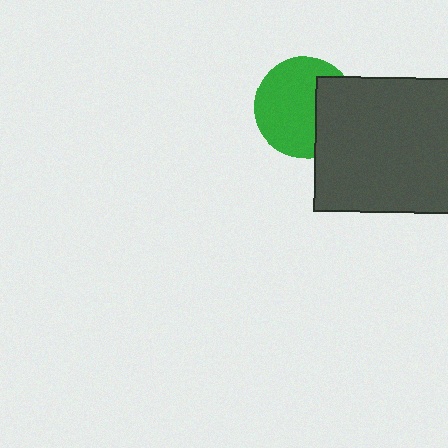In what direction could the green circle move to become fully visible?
The green circle could move left. That would shift it out from behind the dark gray rectangle entirely.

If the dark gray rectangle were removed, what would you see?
You would see the complete green circle.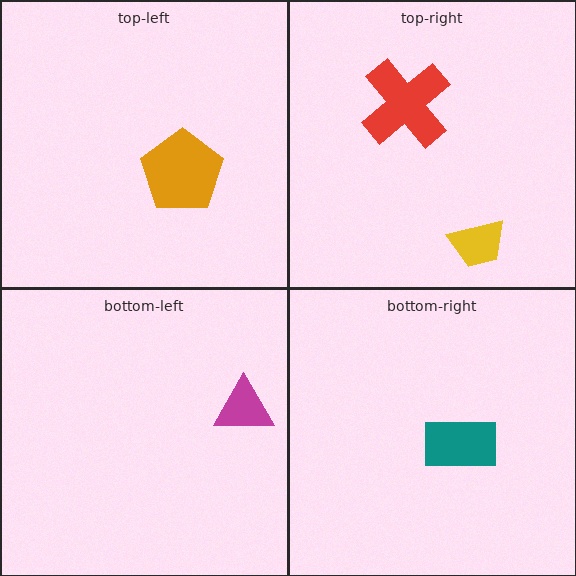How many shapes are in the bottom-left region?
1.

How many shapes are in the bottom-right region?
1.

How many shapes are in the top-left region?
1.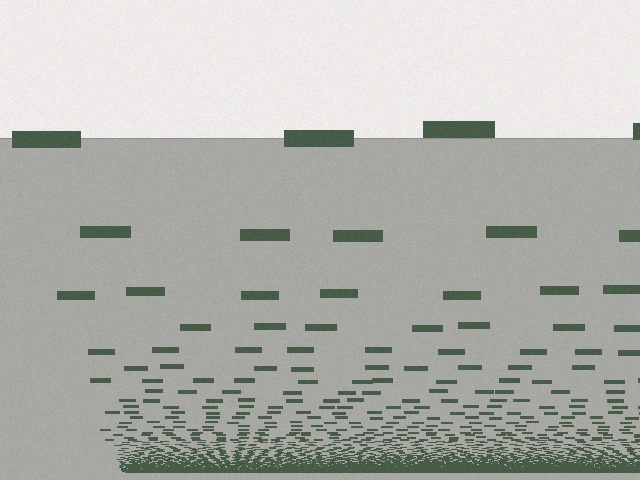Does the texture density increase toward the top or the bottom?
Density increases toward the bottom.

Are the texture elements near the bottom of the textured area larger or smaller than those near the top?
Smaller. The gradient is inverted — elements near the bottom are smaller and denser.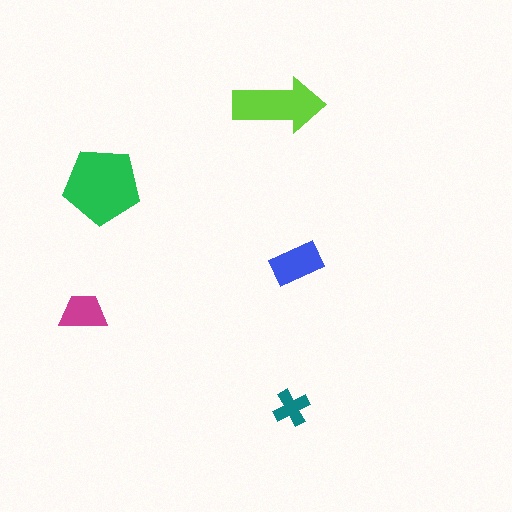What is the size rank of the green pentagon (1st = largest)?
1st.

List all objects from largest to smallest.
The green pentagon, the lime arrow, the blue rectangle, the magenta trapezoid, the teal cross.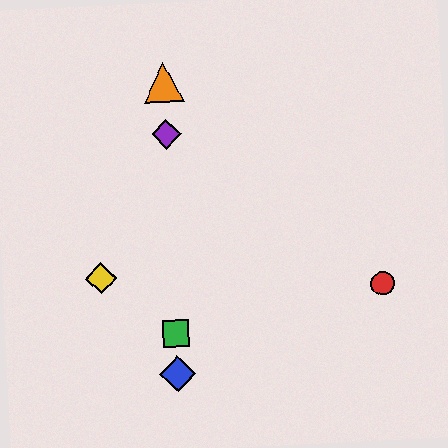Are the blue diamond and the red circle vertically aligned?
No, the blue diamond is at x≈178 and the red circle is at x≈383.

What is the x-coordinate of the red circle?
The red circle is at x≈383.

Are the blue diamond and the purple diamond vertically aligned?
Yes, both are at x≈178.